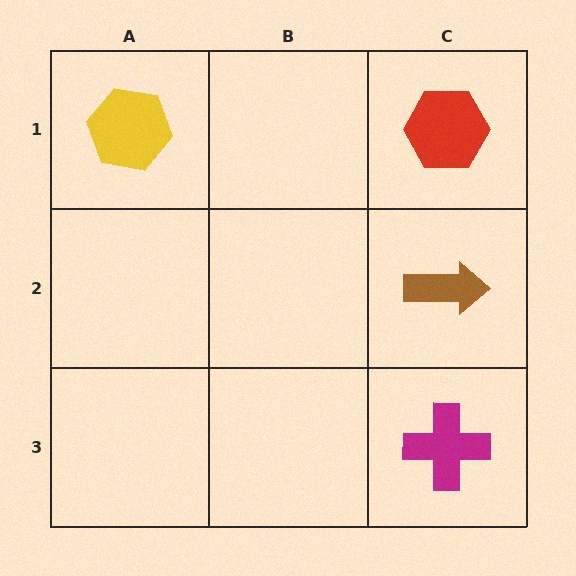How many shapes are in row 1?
2 shapes.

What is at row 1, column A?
A yellow hexagon.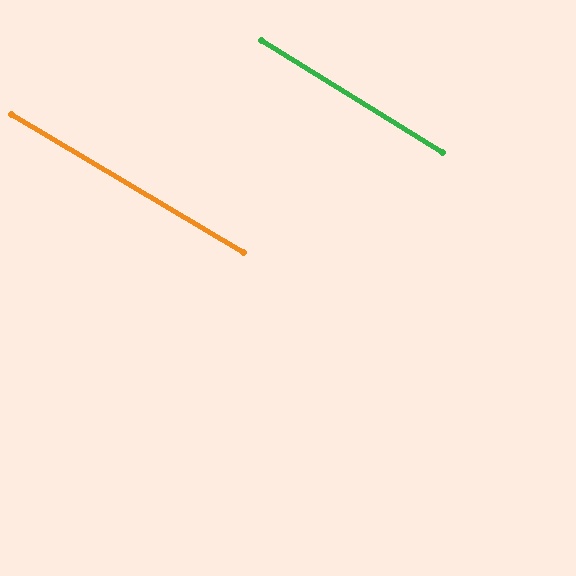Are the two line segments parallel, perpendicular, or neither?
Parallel — their directions differ by only 0.8°.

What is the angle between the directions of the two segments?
Approximately 1 degree.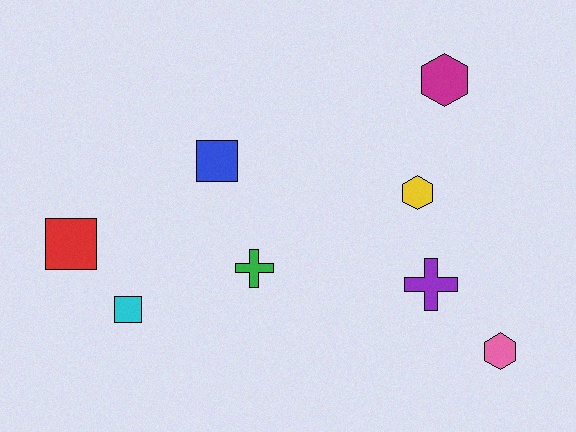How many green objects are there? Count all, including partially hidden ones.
There is 1 green object.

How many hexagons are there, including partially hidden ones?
There are 3 hexagons.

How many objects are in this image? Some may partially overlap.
There are 8 objects.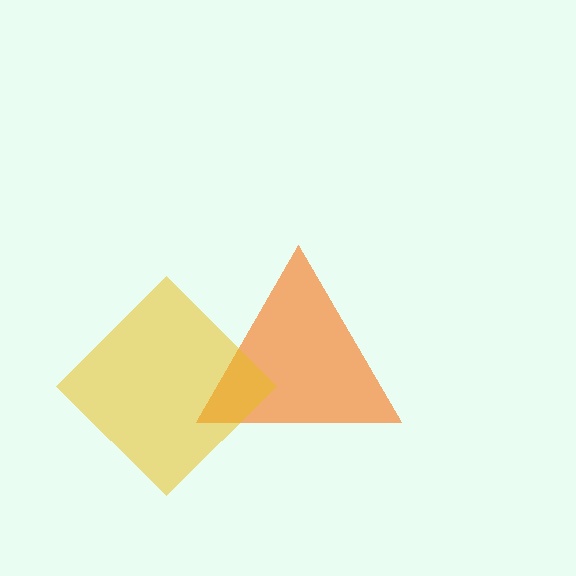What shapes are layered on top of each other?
The layered shapes are: an orange triangle, a yellow diamond.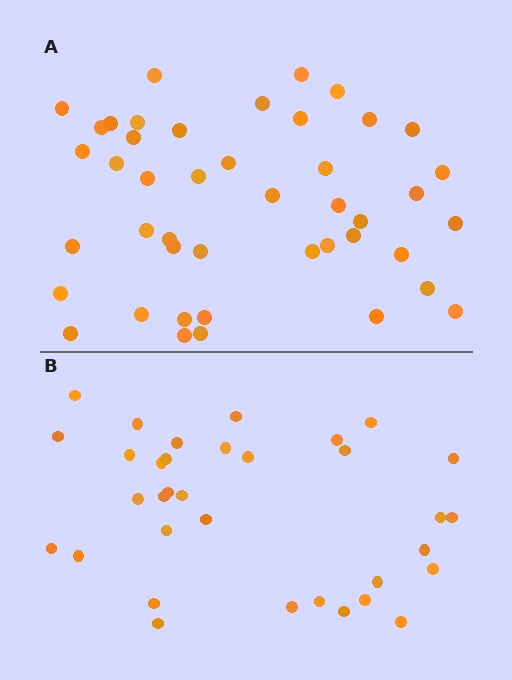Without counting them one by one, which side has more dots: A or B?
Region A (the top region) has more dots.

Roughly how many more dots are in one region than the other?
Region A has roughly 10 or so more dots than region B.